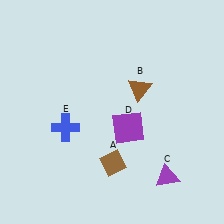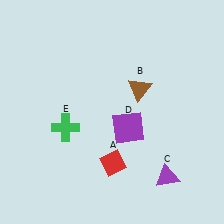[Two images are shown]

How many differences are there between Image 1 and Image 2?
There are 2 differences between the two images.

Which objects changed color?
A changed from brown to red. E changed from blue to green.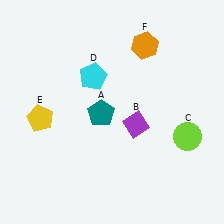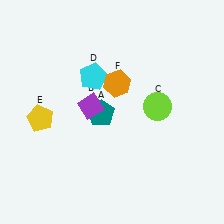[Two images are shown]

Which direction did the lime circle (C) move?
The lime circle (C) moved left.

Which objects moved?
The objects that moved are: the purple diamond (B), the lime circle (C), the orange hexagon (F).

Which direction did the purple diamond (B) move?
The purple diamond (B) moved left.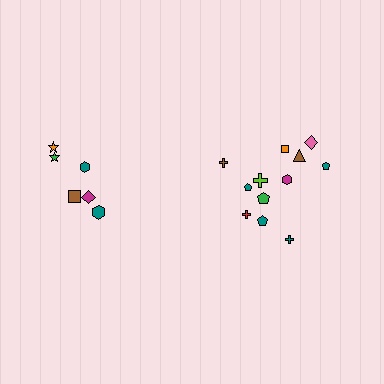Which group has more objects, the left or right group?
The right group.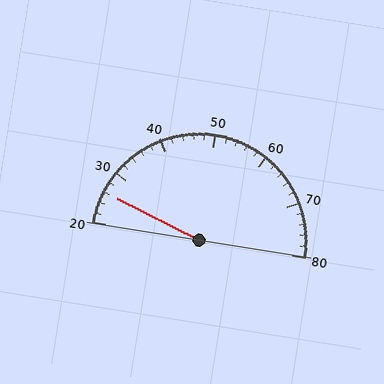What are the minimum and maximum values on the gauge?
The gauge ranges from 20 to 80.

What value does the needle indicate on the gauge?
The needle indicates approximately 26.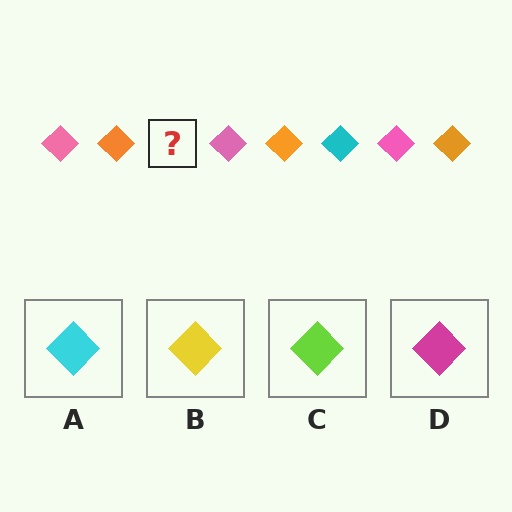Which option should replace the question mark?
Option A.